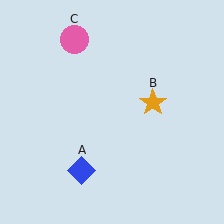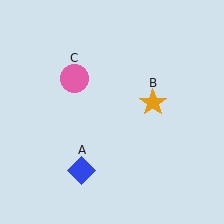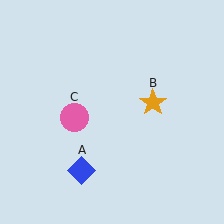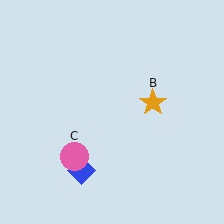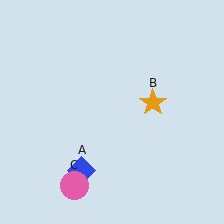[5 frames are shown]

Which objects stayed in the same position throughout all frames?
Blue diamond (object A) and orange star (object B) remained stationary.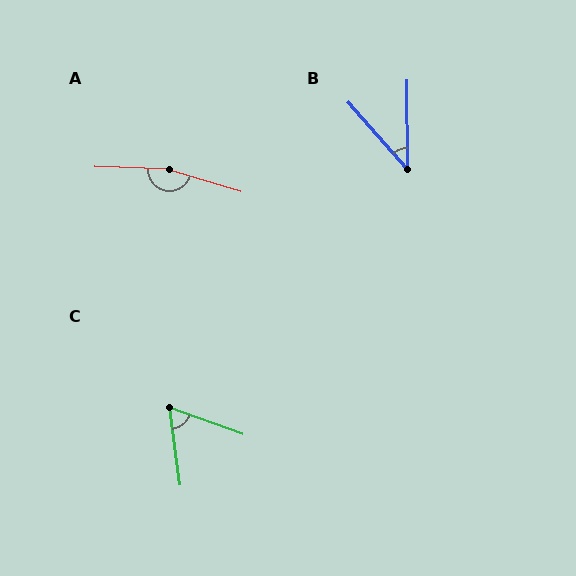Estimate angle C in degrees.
Approximately 62 degrees.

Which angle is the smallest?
B, at approximately 41 degrees.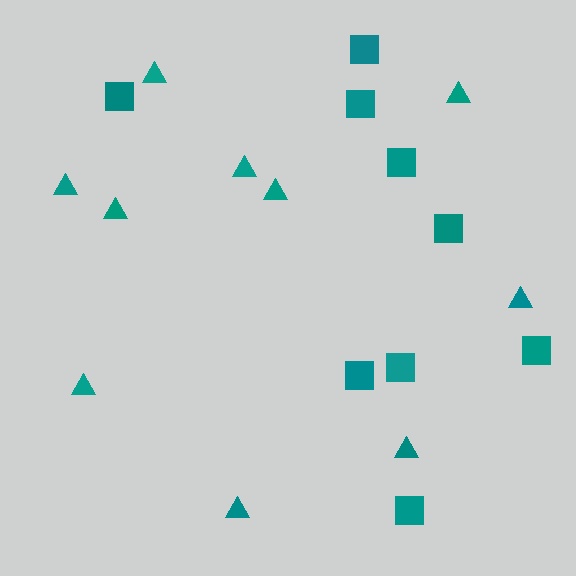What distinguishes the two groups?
There are 2 groups: one group of squares (9) and one group of triangles (10).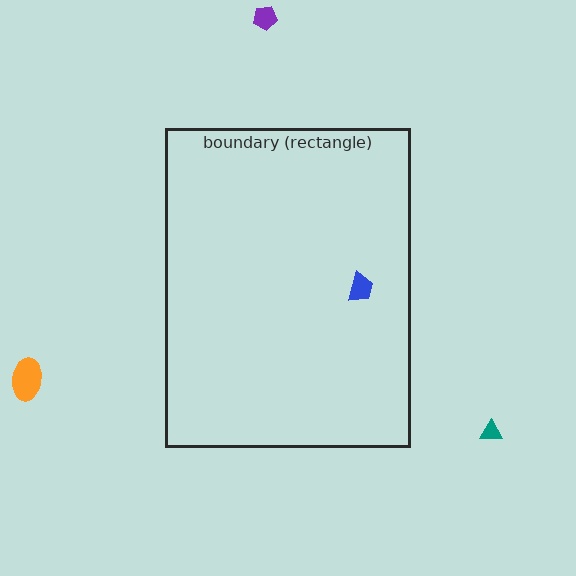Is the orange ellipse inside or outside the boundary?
Outside.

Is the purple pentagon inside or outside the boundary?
Outside.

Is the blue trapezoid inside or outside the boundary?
Inside.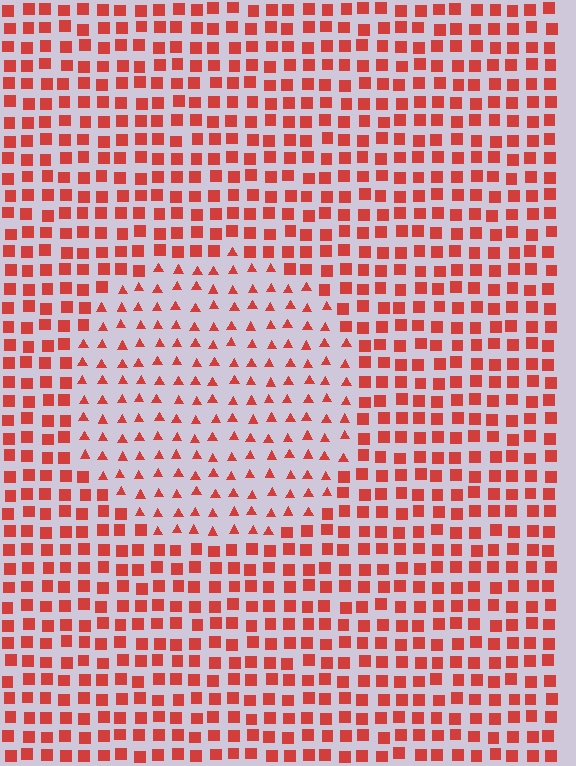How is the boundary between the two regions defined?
The boundary is defined by a change in element shape: triangles inside vs. squares outside. All elements share the same color and spacing.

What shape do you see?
I see a circle.